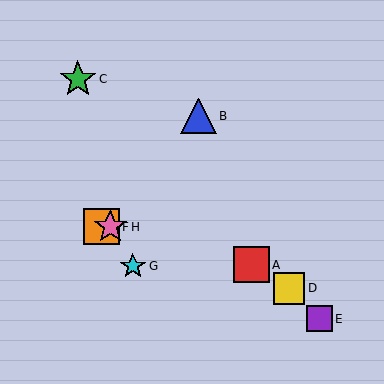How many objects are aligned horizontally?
2 objects (F, H) are aligned horizontally.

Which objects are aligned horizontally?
Objects F, H are aligned horizontally.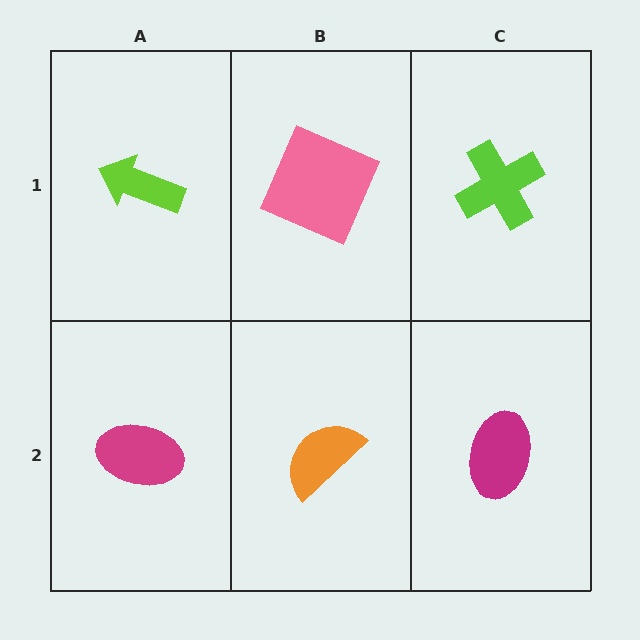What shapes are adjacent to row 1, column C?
A magenta ellipse (row 2, column C), a pink square (row 1, column B).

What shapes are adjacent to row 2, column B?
A pink square (row 1, column B), a magenta ellipse (row 2, column A), a magenta ellipse (row 2, column C).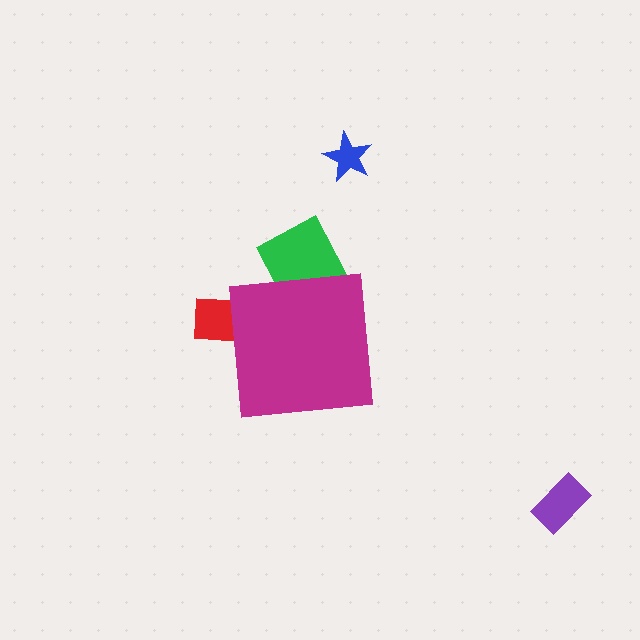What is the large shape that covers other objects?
A magenta square.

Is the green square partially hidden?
Yes, the green square is partially hidden behind the magenta square.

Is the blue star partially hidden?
No, the blue star is fully visible.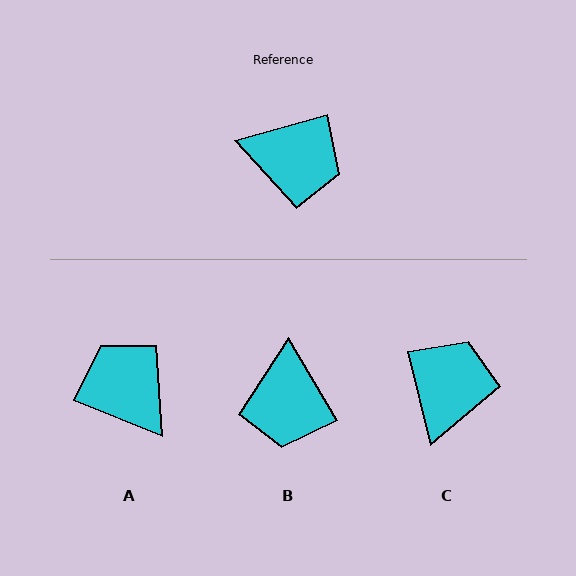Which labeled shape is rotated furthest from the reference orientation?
A, about 142 degrees away.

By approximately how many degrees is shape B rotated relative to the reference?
Approximately 75 degrees clockwise.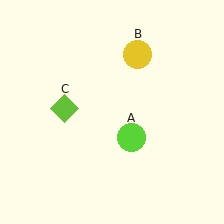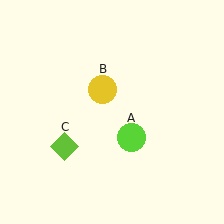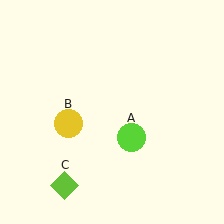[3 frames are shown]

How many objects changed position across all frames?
2 objects changed position: yellow circle (object B), lime diamond (object C).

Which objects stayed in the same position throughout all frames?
Lime circle (object A) remained stationary.